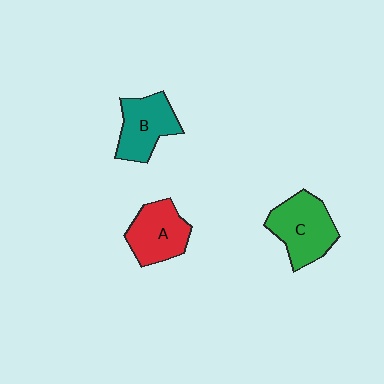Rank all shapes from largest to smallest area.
From largest to smallest: C (green), A (red), B (teal).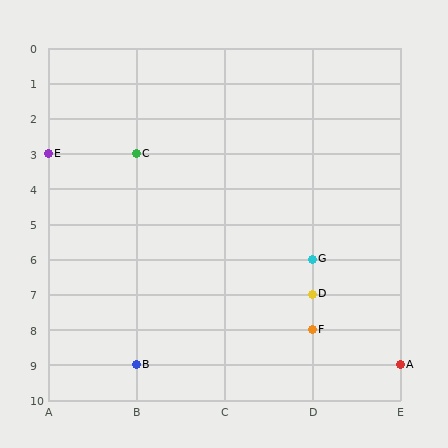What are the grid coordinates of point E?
Point E is at grid coordinates (A, 3).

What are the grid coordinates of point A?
Point A is at grid coordinates (E, 9).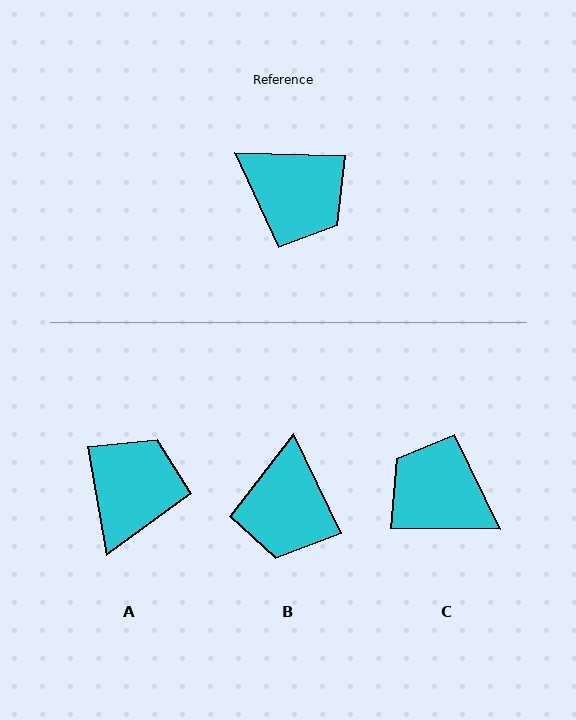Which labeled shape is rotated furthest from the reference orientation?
C, about 178 degrees away.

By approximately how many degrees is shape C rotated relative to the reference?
Approximately 178 degrees clockwise.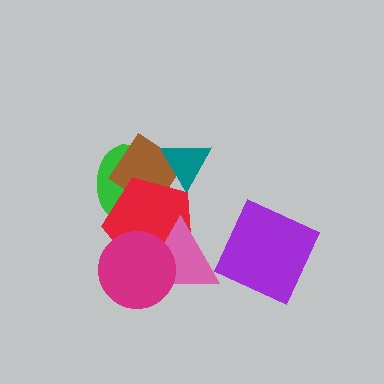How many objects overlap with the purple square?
0 objects overlap with the purple square.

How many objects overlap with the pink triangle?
2 objects overlap with the pink triangle.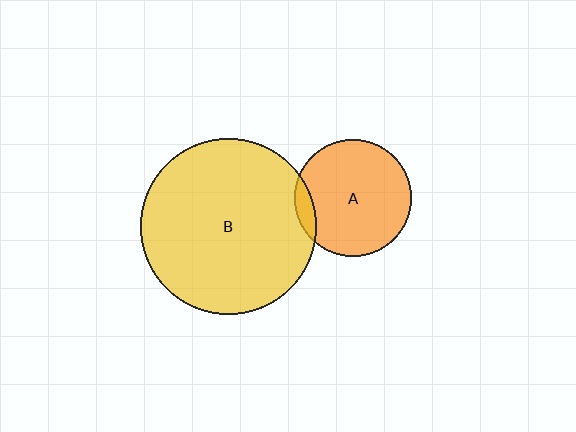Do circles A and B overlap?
Yes.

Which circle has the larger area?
Circle B (yellow).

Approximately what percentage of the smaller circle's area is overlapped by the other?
Approximately 10%.